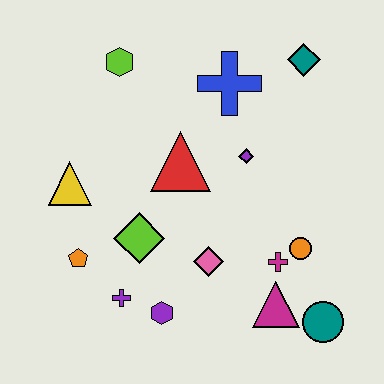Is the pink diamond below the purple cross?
No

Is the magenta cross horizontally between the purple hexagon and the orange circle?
Yes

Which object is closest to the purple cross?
The purple hexagon is closest to the purple cross.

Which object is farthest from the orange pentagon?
The teal diamond is farthest from the orange pentagon.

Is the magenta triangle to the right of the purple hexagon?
Yes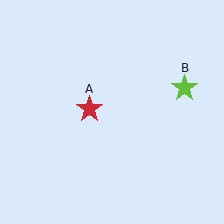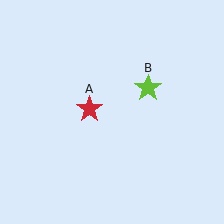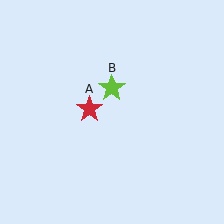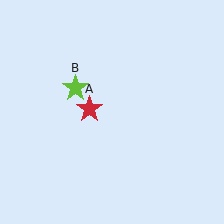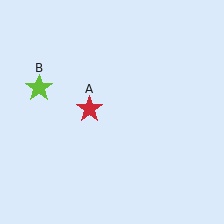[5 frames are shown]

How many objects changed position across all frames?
1 object changed position: lime star (object B).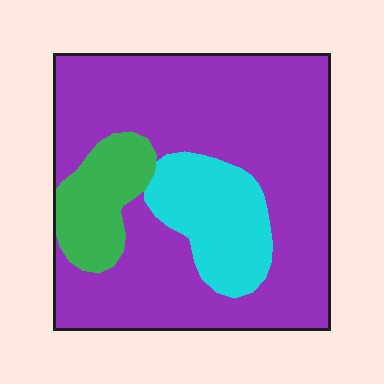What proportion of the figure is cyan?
Cyan covers 16% of the figure.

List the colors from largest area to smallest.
From largest to smallest: purple, cyan, green.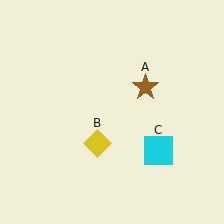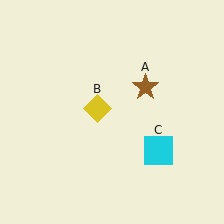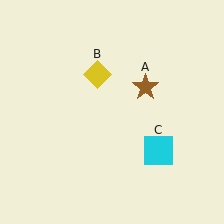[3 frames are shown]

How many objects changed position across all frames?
1 object changed position: yellow diamond (object B).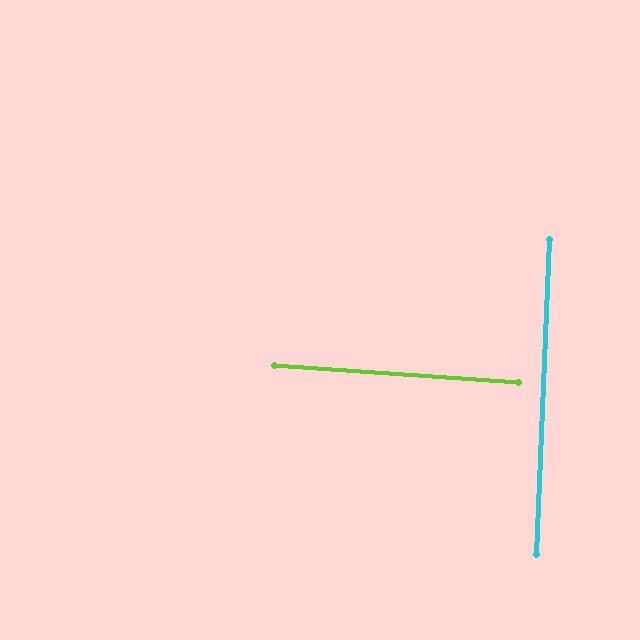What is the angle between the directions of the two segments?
Approximately 88 degrees.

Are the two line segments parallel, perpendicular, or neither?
Perpendicular — they meet at approximately 88°.